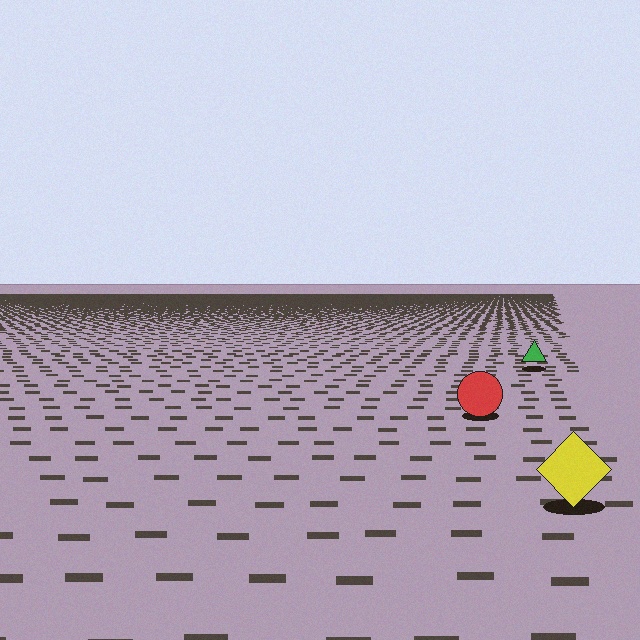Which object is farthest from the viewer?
The green triangle is farthest from the viewer. It appears smaller and the ground texture around it is denser.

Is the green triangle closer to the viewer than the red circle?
No. The red circle is closer — you can tell from the texture gradient: the ground texture is coarser near it.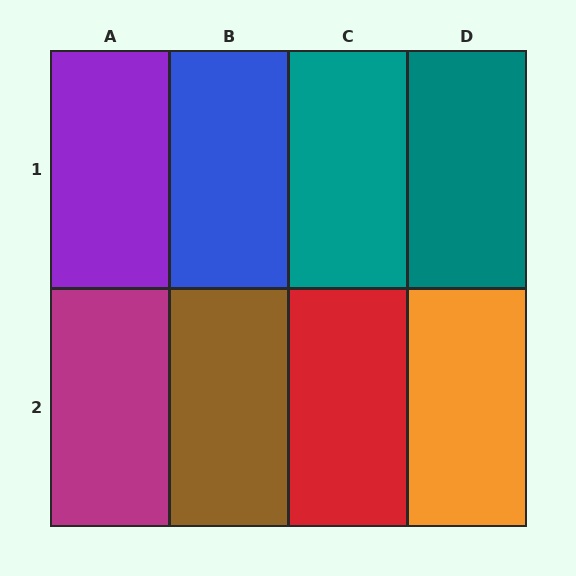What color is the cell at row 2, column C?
Red.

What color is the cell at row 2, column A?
Magenta.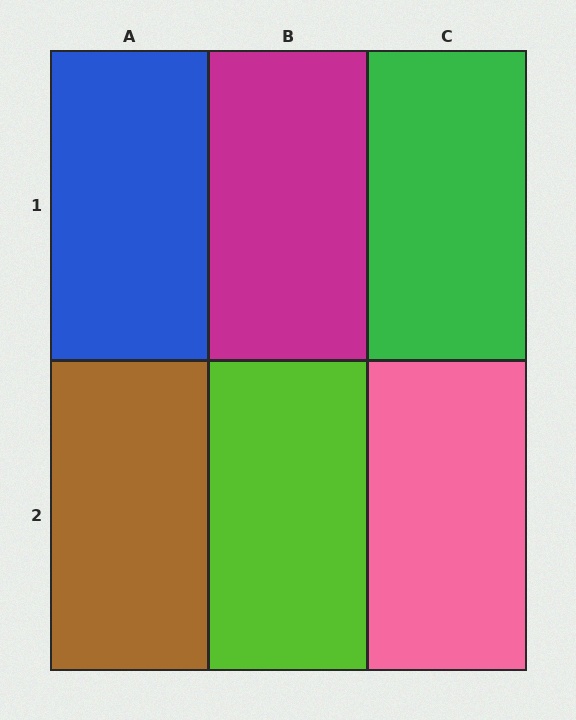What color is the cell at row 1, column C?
Green.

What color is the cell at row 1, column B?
Magenta.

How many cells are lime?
1 cell is lime.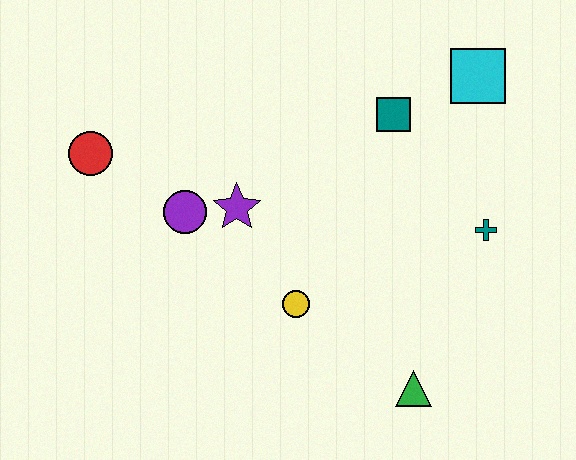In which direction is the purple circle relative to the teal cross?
The purple circle is to the left of the teal cross.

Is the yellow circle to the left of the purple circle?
No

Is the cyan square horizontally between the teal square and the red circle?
No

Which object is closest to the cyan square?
The teal square is closest to the cyan square.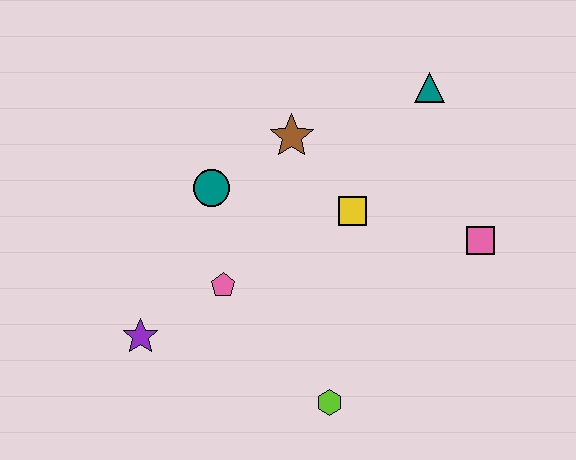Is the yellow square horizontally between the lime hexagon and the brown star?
No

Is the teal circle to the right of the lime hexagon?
No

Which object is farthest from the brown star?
The lime hexagon is farthest from the brown star.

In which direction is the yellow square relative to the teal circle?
The yellow square is to the right of the teal circle.